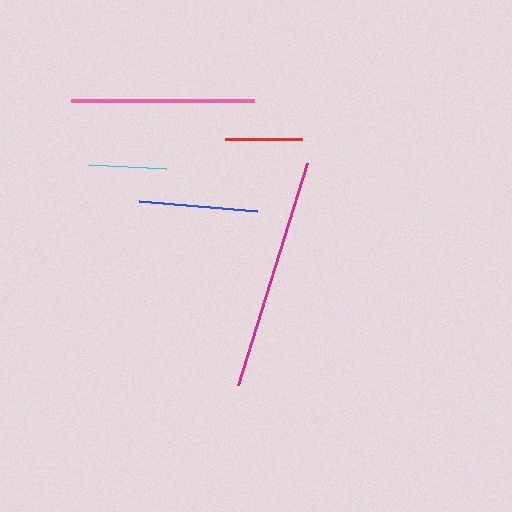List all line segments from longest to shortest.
From longest to shortest: magenta, pink, blue, cyan, red.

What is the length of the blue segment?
The blue segment is approximately 118 pixels long.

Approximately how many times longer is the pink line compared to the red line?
The pink line is approximately 2.4 times the length of the red line.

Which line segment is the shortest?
The red line is the shortest at approximately 77 pixels.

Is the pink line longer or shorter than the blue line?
The pink line is longer than the blue line.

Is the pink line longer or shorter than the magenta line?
The magenta line is longer than the pink line.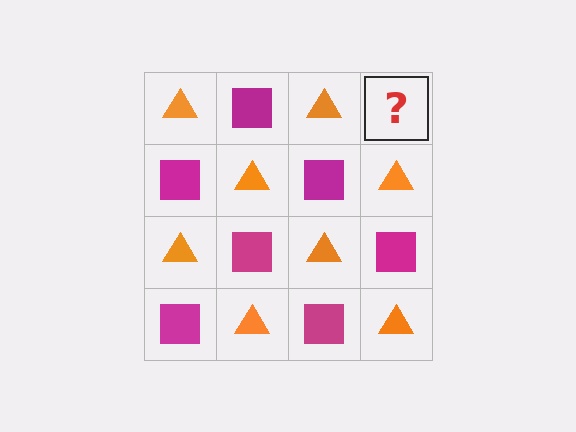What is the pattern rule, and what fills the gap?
The rule is that it alternates orange triangle and magenta square in a checkerboard pattern. The gap should be filled with a magenta square.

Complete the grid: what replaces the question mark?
The question mark should be replaced with a magenta square.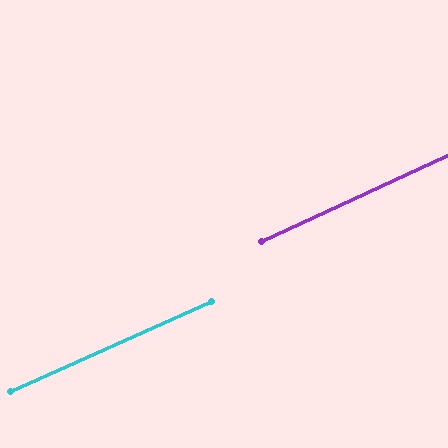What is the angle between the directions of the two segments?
Approximately 1 degree.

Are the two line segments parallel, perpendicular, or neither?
Parallel — their directions differ by only 0.7°.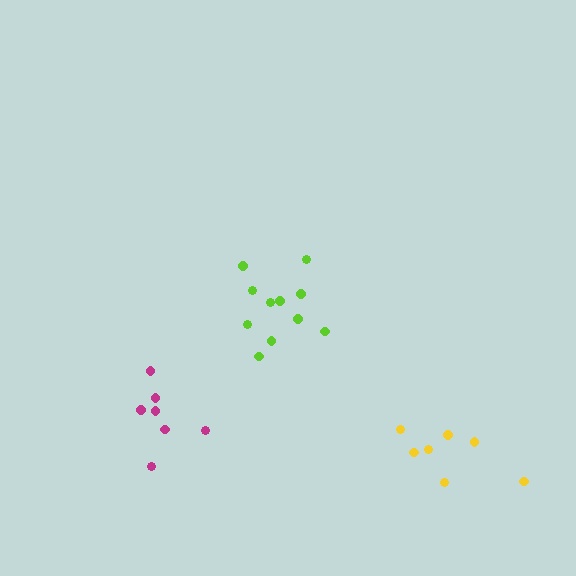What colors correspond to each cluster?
The clusters are colored: lime, yellow, magenta.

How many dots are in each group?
Group 1: 11 dots, Group 2: 7 dots, Group 3: 7 dots (25 total).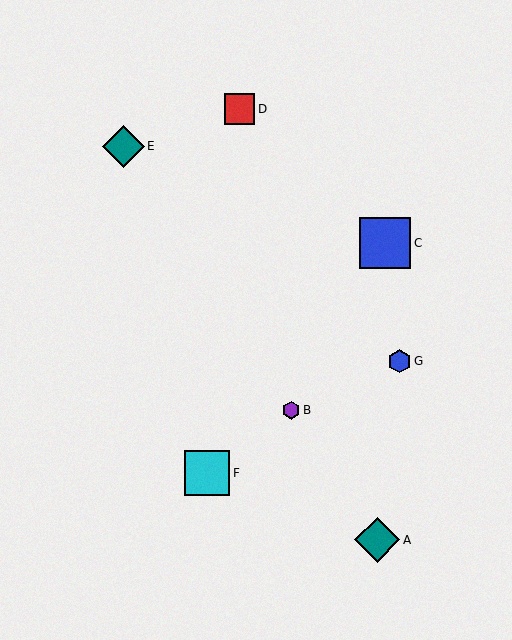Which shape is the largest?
The blue square (labeled C) is the largest.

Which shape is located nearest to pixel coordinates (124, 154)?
The teal diamond (labeled E) at (123, 146) is nearest to that location.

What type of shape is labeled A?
Shape A is a teal diamond.